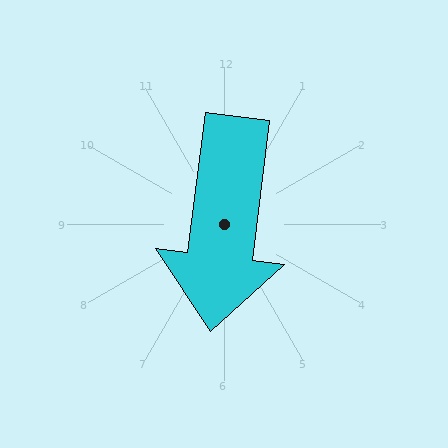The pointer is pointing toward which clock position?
Roughly 6 o'clock.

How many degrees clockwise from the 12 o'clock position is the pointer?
Approximately 187 degrees.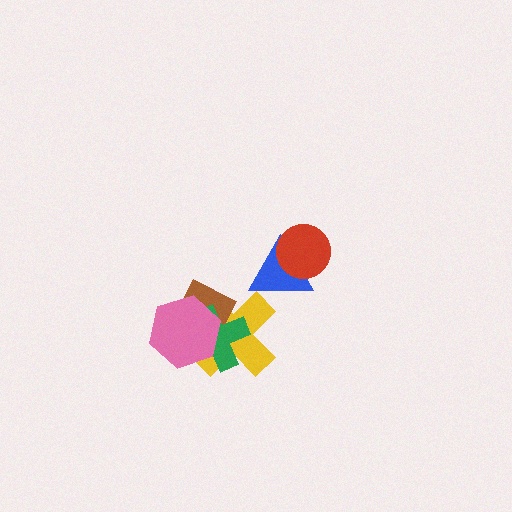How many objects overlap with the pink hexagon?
3 objects overlap with the pink hexagon.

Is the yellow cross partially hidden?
Yes, it is partially covered by another shape.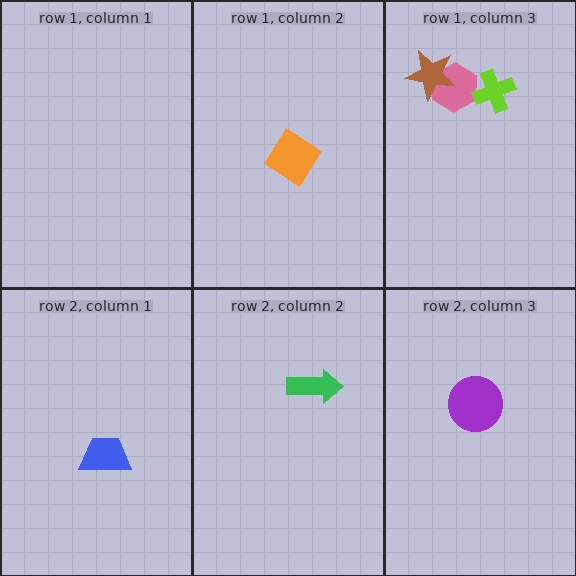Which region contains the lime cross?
The row 1, column 3 region.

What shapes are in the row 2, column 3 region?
The purple circle.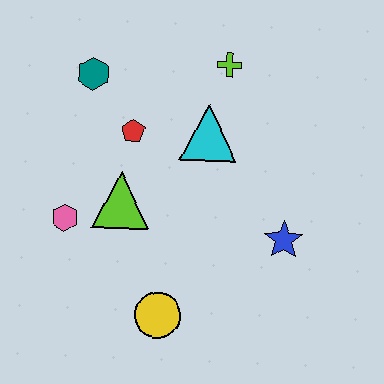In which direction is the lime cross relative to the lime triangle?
The lime cross is above the lime triangle.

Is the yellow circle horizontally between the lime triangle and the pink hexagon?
No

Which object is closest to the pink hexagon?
The lime triangle is closest to the pink hexagon.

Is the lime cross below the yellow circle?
No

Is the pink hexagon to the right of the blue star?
No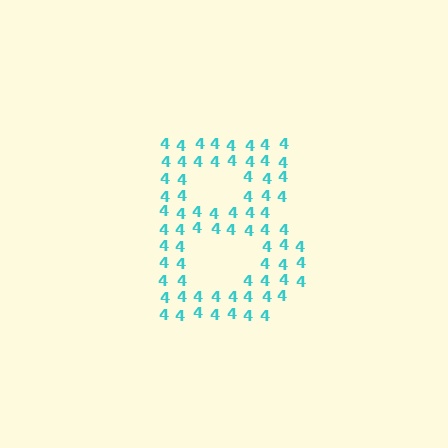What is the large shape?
The large shape is the letter B.